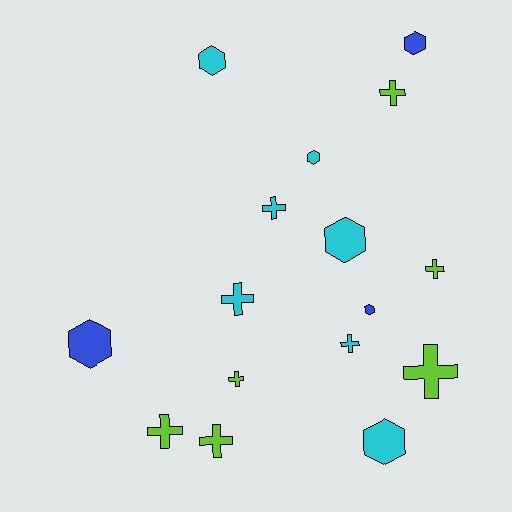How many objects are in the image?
There are 16 objects.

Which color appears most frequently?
Cyan, with 7 objects.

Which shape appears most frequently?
Cross, with 9 objects.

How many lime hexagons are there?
There are no lime hexagons.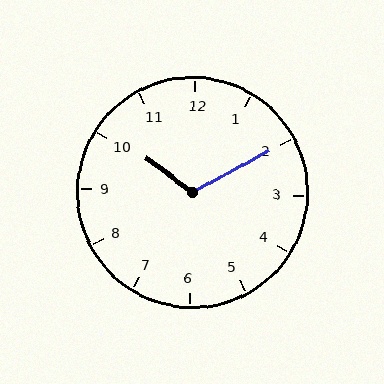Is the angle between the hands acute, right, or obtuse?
It is obtuse.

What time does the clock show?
10:10.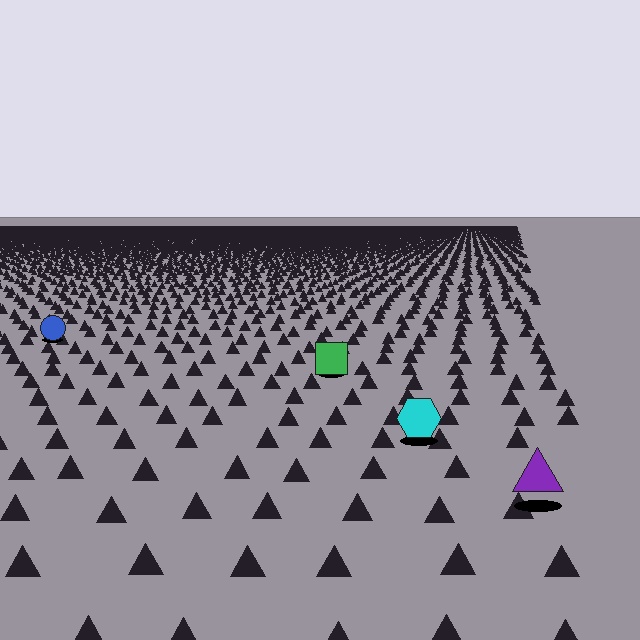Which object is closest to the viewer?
The purple triangle is closest. The texture marks near it are larger and more spread out.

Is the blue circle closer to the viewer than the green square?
No. The green square is closer — you can tell from the texture gradient: the ground texture is coarser near it.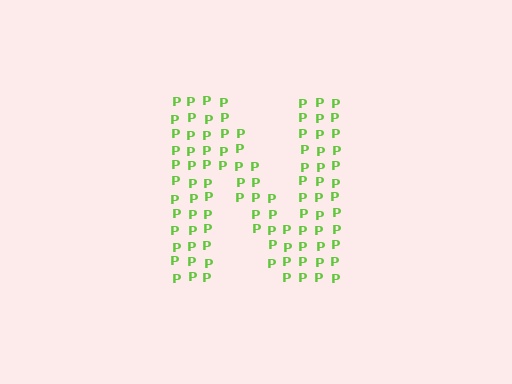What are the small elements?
The small elements are letter P's.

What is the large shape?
The large shape is the letter N.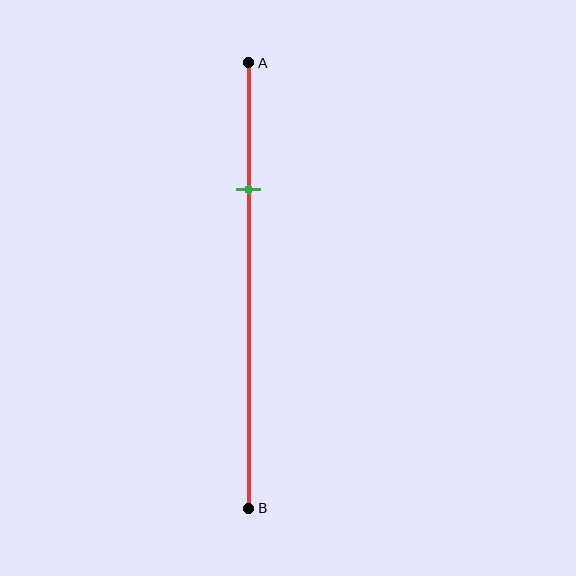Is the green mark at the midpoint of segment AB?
No, the mark is at about 30% from A, not at the 50% midpoint.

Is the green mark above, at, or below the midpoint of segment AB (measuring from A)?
The green mark is above the midpoint of segment AB.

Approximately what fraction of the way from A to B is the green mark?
The green mark is approximately 30% of the way from A to B.